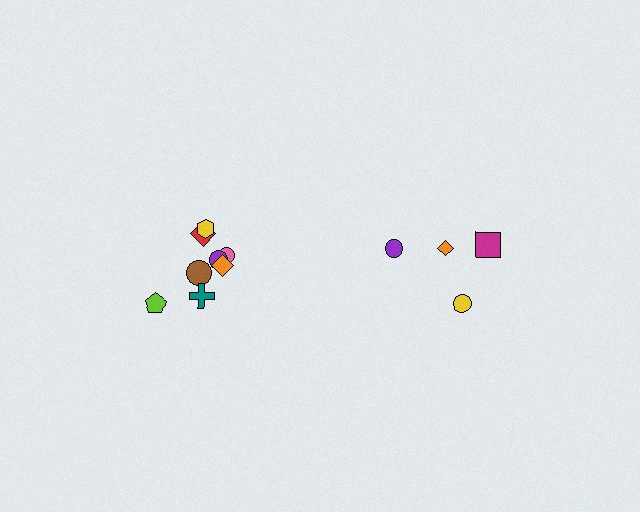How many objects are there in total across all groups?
There are 12 objects.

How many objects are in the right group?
There are 4 objects.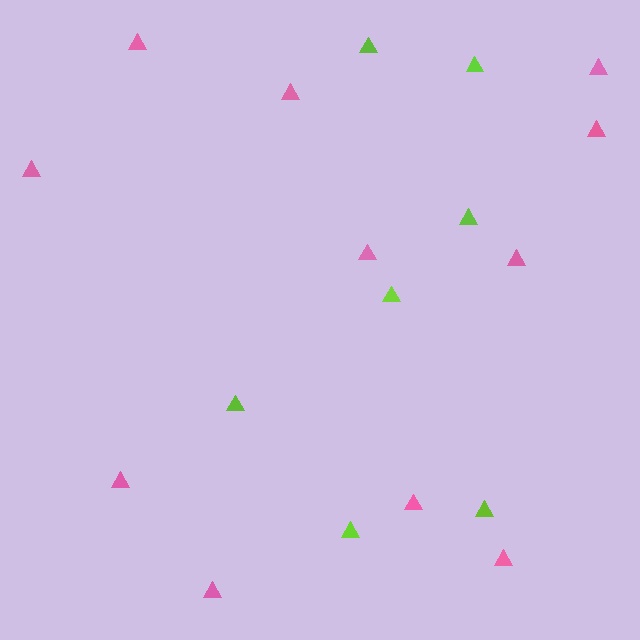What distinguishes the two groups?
There are 2 groups: one group of pink triangles (11) and one group of lime triangles (7).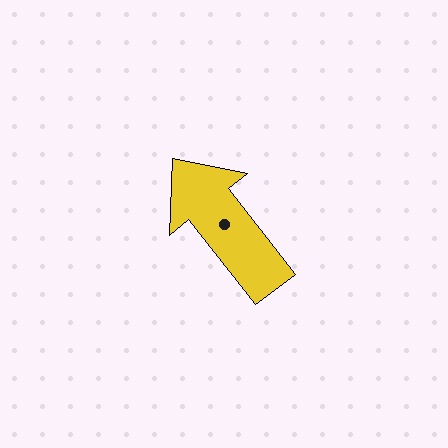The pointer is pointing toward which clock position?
Roughly 11 o'clock.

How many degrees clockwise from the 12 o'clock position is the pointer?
Approximately 322 degrees.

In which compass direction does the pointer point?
Northwest.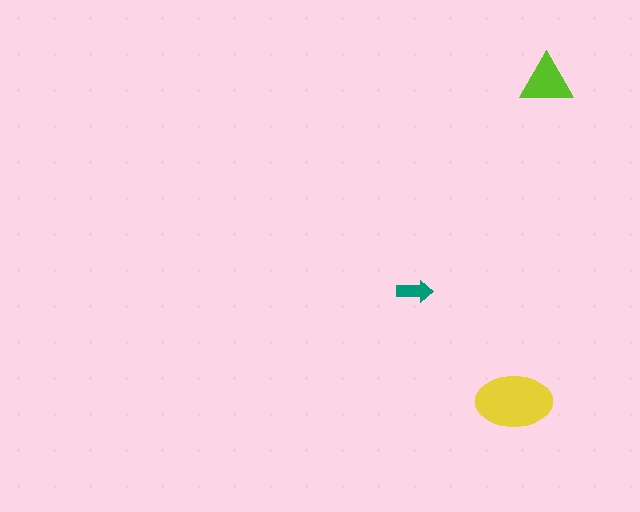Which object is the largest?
The yellow ellipse.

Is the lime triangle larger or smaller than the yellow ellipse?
Smaller.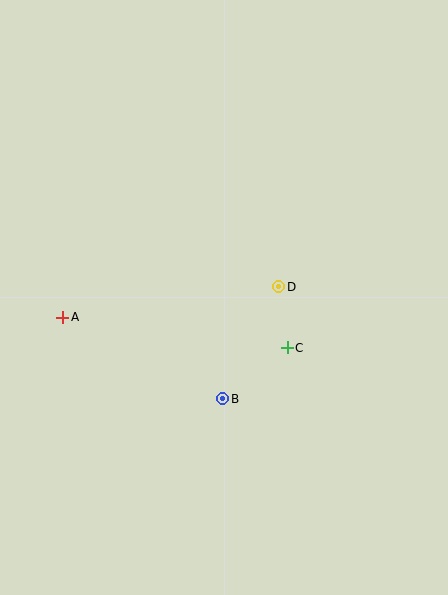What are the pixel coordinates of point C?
Point C is at (287, 348).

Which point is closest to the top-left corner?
Point A is closest to the top-left corner.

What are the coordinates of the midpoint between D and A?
The midpoint between D and A is at (171, 302).